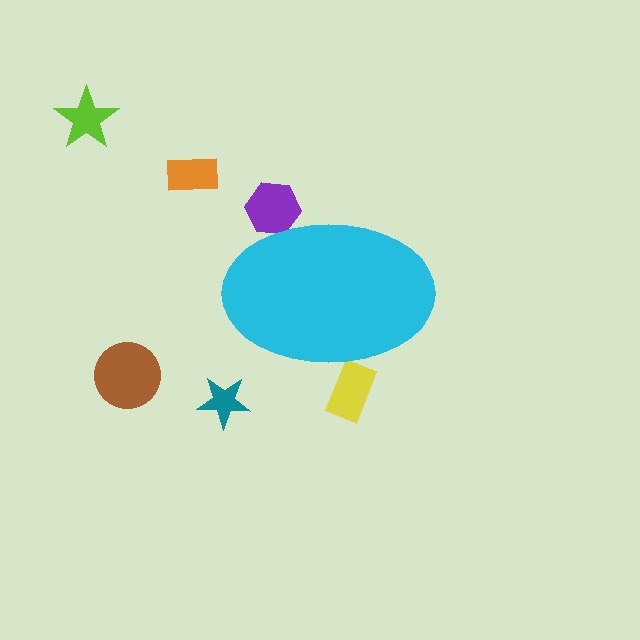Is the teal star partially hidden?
No, the teal star is fully visible.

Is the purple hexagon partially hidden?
Yes, the purple hexagon is partially hidden behind the cyan ellipse.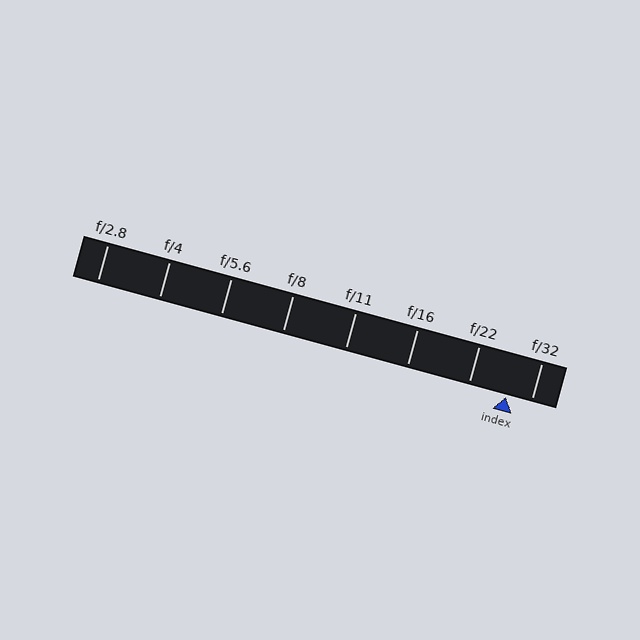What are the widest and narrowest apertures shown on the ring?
The widest aperture shown is f/2.8 and the narrowest is f/32.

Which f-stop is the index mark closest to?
The index mark is closest to f/32.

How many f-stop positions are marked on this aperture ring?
There are 8 f-stop positions marked.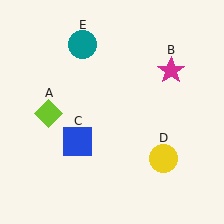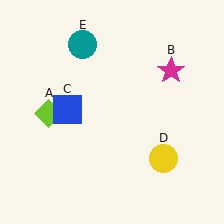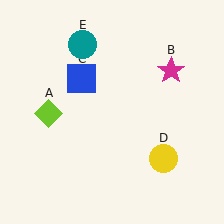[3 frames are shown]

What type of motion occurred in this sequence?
The blue square (object C) rotated clockwise around the center of the scene.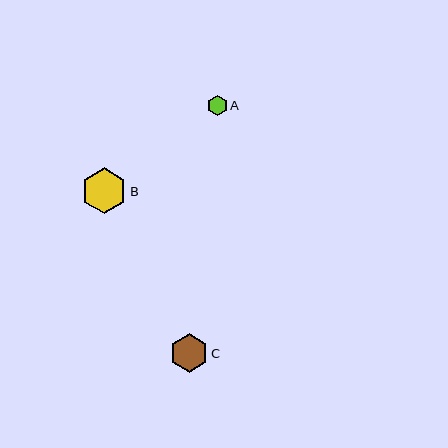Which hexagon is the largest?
Hexagon B is the largest with a size of approximately 46 pixels.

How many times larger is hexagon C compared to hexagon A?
Hexagon C is approximately 1.9 times the size of hexagon A.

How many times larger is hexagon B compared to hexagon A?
Hexagon B is approximately 2.3 times the size of hexagon A.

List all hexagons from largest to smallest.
From largest to smallest: B, C, A.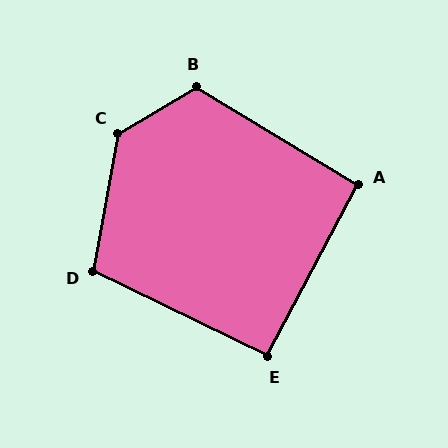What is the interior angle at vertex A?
Approximately 94 degrees (approximately right).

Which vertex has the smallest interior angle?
E, at approximately 92 degrees.